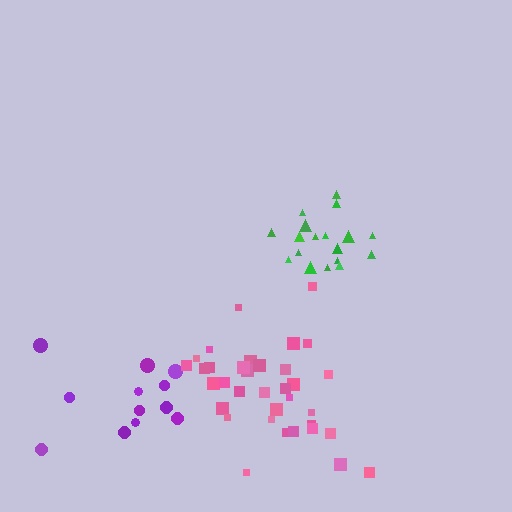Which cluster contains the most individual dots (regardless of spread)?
Pink (35).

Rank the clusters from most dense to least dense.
green, pink, purple.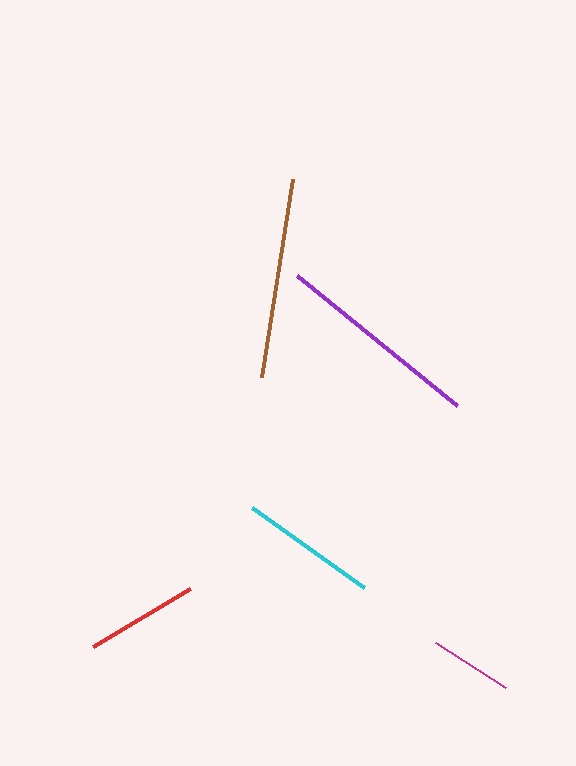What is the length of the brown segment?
The brown segment is approximately 201 pixels long.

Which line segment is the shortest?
The magenta line is the shortest at approximately 83 pixels.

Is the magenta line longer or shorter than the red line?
The red line is longer than the magenta line.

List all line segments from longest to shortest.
From longest to shortest: purple, brown, cyan, red, magenta.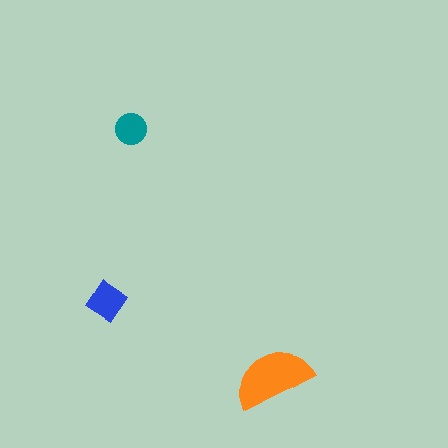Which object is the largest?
The orange semicircle.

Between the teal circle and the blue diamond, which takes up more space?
The blue diamond.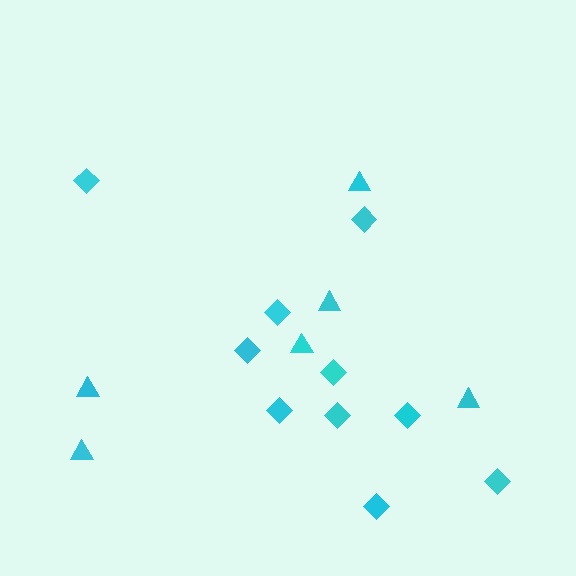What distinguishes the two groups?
There are 2 groups: one group of triangles (6) and one group of diamonds (10).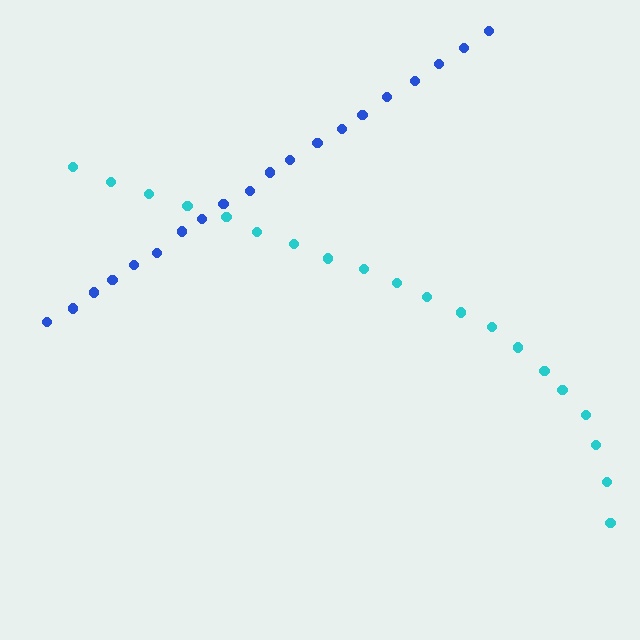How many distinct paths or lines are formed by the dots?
There are 2 distinct paths.